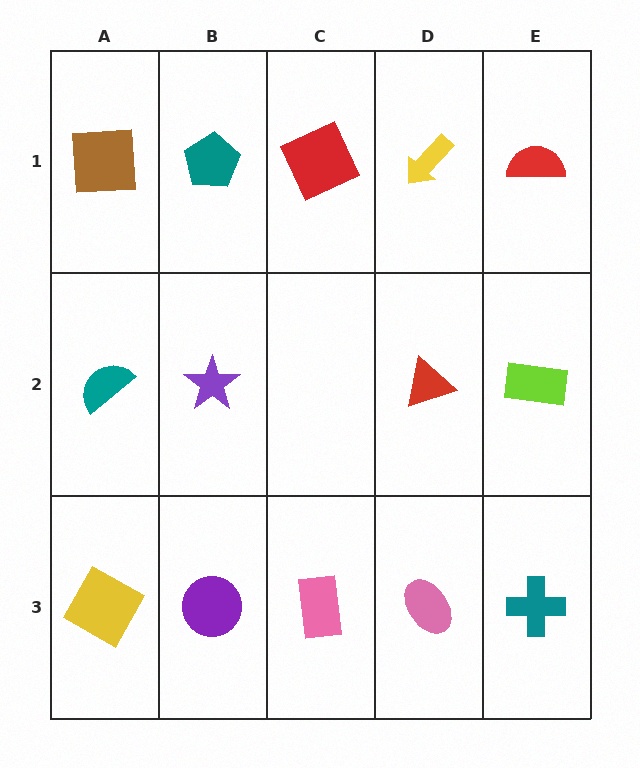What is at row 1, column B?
A teal pentagon.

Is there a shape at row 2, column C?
No, that cell is empty.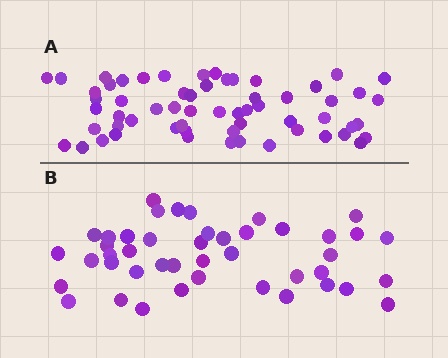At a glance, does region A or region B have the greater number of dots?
Region A (the top region) has more dots.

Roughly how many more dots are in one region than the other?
Region A has approximately 15 more dots than region B.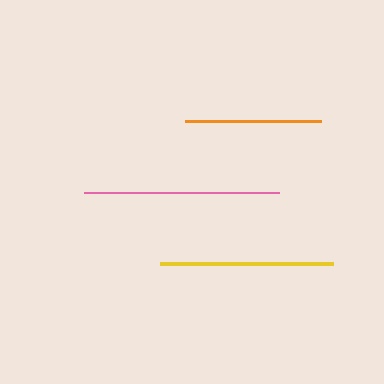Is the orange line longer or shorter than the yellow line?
The yellow line is longer than the orange line.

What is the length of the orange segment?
The orange segment is approximately 136 pixels long.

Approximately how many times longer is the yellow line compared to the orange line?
The yellow line is approximately 1.3 times the length of the orange line.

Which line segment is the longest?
The pink line is the longest at approximately 195 pixels.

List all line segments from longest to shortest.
From longest to shortest: pink, yellow, orange.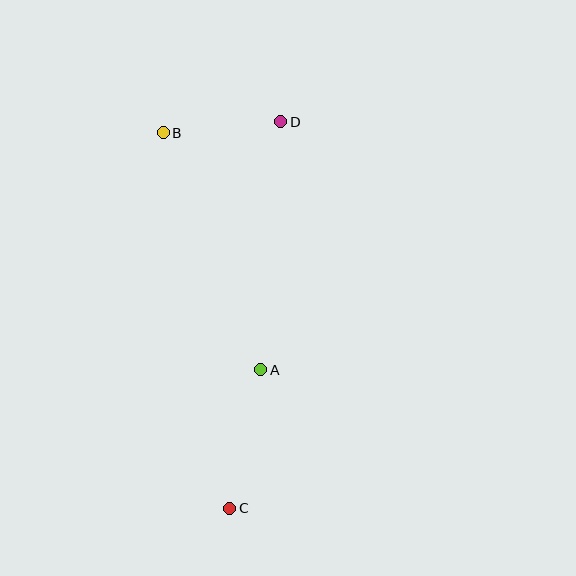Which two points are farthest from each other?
Points C and D are farthest from each other.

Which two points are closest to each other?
Points B and D are closest to each other.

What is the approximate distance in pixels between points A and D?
The distance between A and D is approximately 249 pixels.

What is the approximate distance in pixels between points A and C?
The distance between A and C is approximately 142 pixels.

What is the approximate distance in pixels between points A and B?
The distance between A and B is approximately 257 pixels.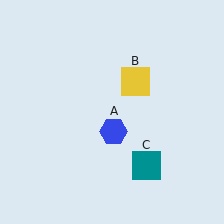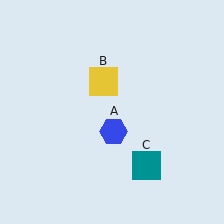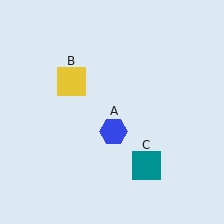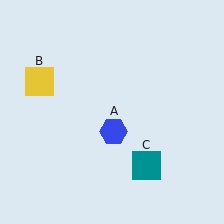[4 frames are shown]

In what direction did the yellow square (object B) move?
The yellow square (object B) moved left.